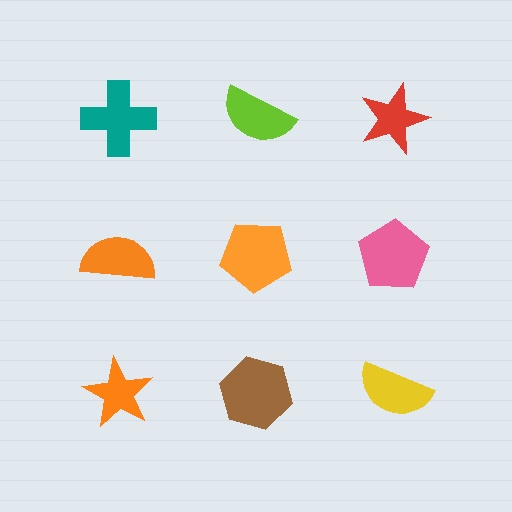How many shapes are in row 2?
3 shapes.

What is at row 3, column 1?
An orange star.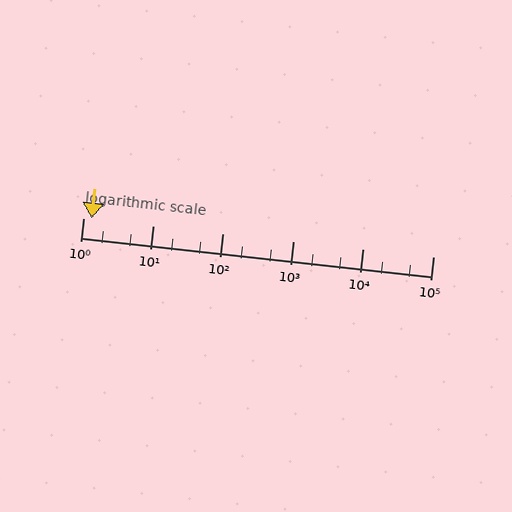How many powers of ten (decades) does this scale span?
The scale spans 5 decades, from 1 to 100000.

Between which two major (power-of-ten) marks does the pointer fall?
The pointer is between 1 and 10.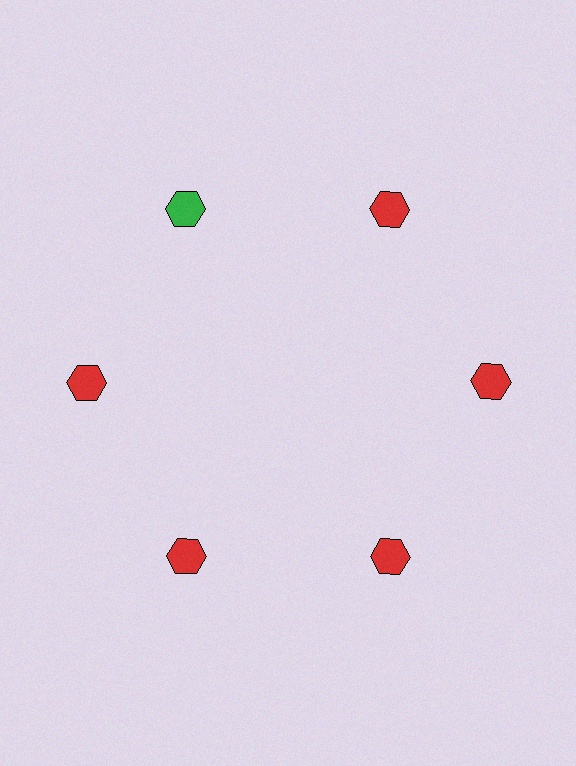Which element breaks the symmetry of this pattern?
The green hexagon at roughly the 11 o'clock position breaks the symmetry. All other shapes are red hexagons.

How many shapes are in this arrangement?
There are 6 shapes arranged in a ring pattern.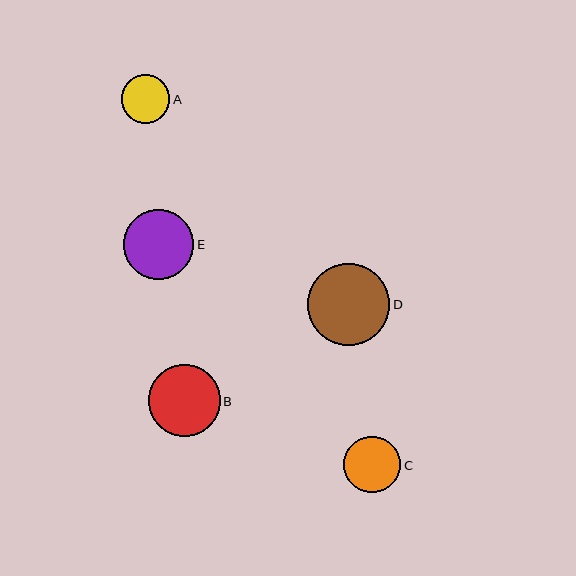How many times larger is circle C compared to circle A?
Circle C is approximately 1.2 times the size of circle A.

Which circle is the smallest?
Circle A is the smallest with a size of approximately 48 pixels.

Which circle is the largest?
Circle D is the largest with a size of approximately 82 pixels.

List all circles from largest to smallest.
From largest to smallest: D, B, E, C, A.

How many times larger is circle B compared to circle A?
Circle B is approximately 1.5 times the size of circle A.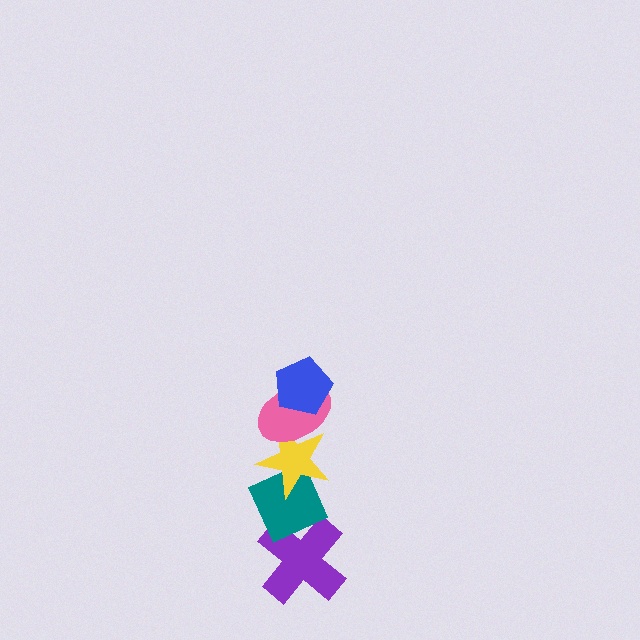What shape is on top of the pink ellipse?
The blue pentagon is on top of the pink ellipse.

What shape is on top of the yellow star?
The pink ellipse is on top of the yellow star.